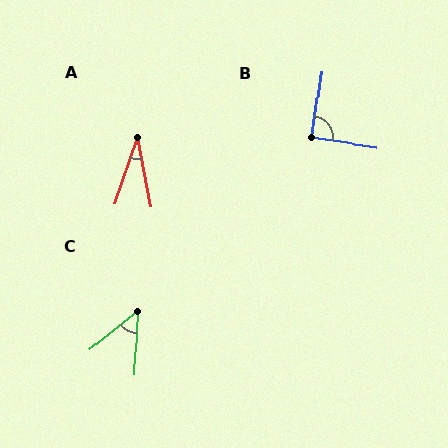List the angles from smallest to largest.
A (30°), C (48°), B (90°).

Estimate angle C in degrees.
Approximately 48 degrees.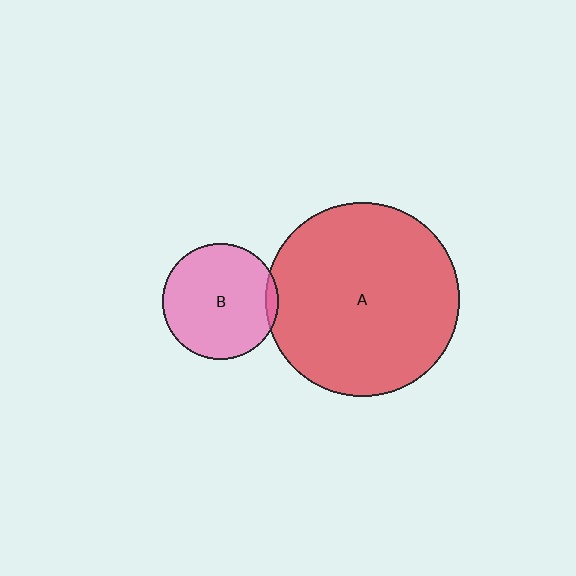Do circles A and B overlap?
Yes.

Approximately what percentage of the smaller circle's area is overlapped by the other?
Approximately 5%.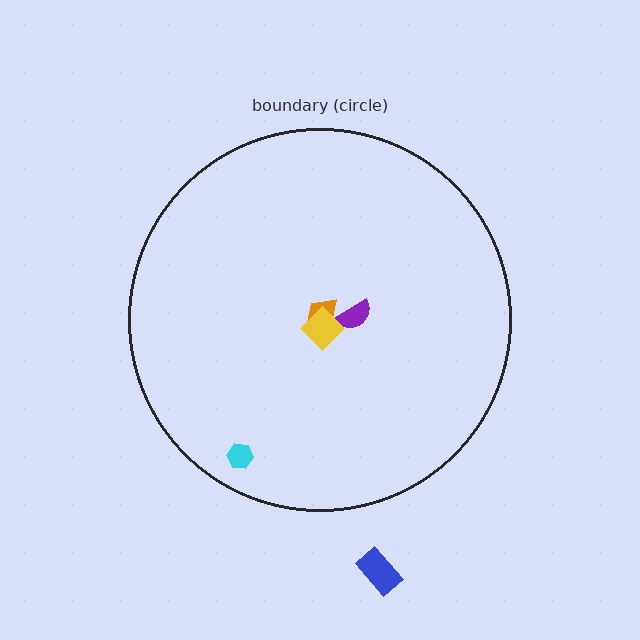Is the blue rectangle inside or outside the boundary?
Outside.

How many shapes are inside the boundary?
4 inside, 1 outside.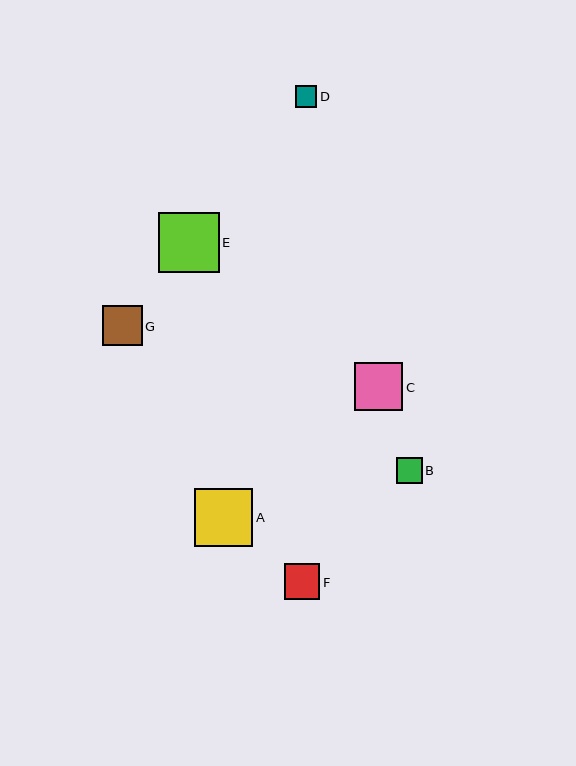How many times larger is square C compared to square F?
Square C is approximately 1.4 times the size of square F.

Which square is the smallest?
Square D is the smallest with a size of approximately 22 pixels.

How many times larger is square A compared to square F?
Square A is approximately 1.6 times the size of square F.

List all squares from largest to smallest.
From largest to smallest: E, A, C, G, F, B, D.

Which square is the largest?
Square E is the largest with a size of approximately 61 pixels.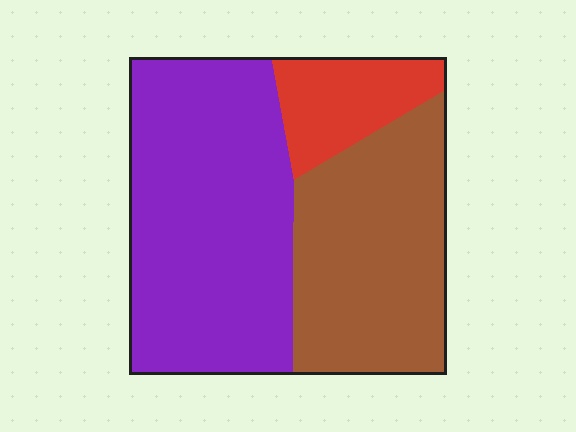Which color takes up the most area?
Purple, at roughly 50%.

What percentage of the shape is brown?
Brown takes up about three eighths (3/8) of the shape.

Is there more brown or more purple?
Purple.